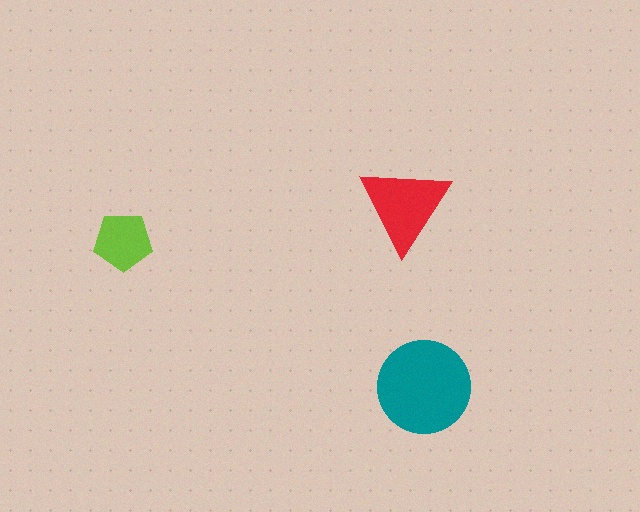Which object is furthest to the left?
The lime pentagon is leftmost.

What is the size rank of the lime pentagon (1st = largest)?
3rd.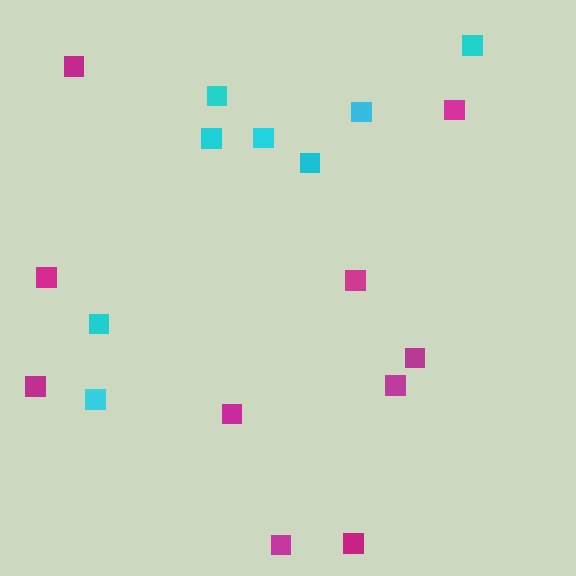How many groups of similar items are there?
There are 2 groups: one group of magenta squares (10) and one group of cyan squares (8).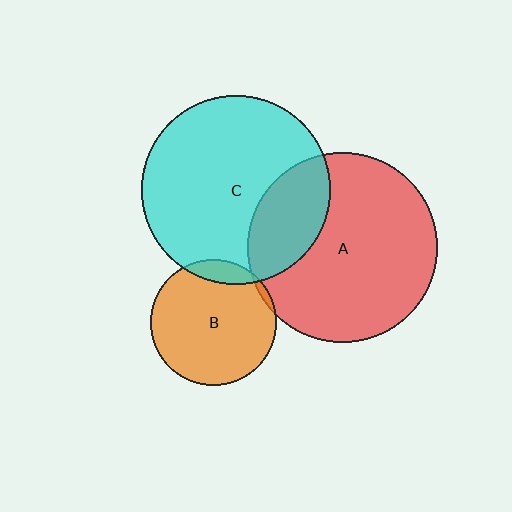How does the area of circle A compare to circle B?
Approximately 2.3 times.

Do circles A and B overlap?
Yes.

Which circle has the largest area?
Circle A (red).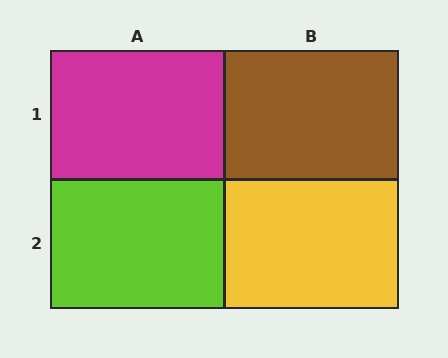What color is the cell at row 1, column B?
Brown.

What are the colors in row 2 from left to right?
Lime, yellow.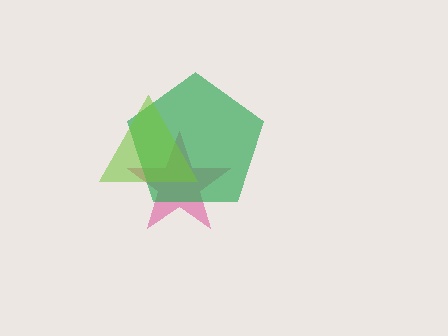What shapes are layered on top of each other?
The layered shapes are: a pink star, a green pentagon, a lime triangle.